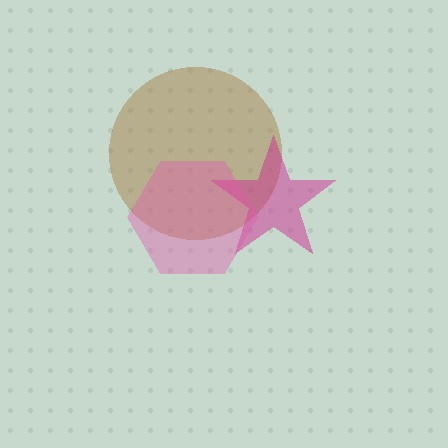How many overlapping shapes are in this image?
There are 3 overlapping shapes in the image.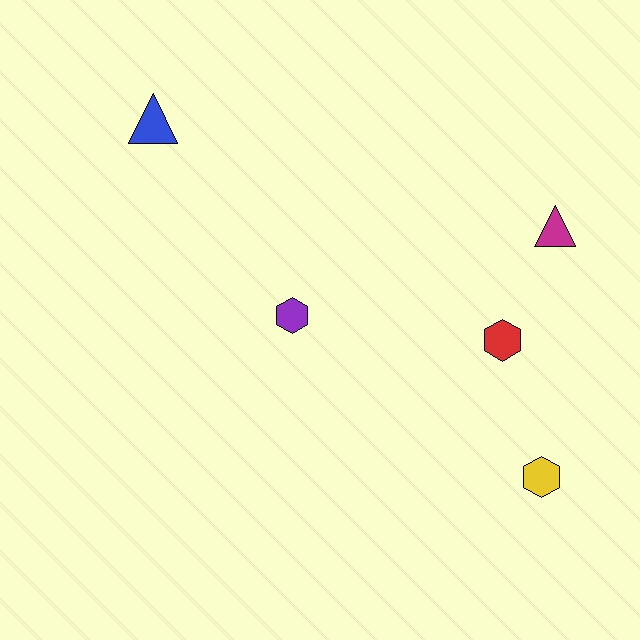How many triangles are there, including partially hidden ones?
There are 2 triangles.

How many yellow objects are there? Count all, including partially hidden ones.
There is 1 yellow object.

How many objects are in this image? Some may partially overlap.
There are 5 objects.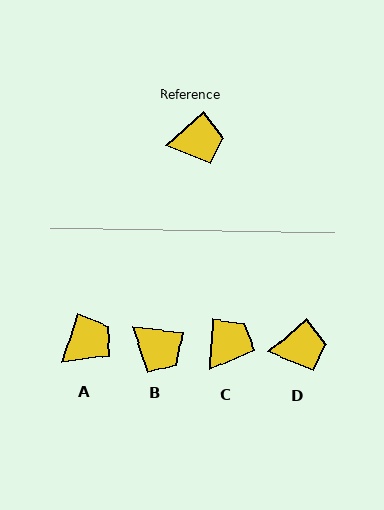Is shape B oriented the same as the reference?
No, it is off by about 48 degrees.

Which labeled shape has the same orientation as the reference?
D.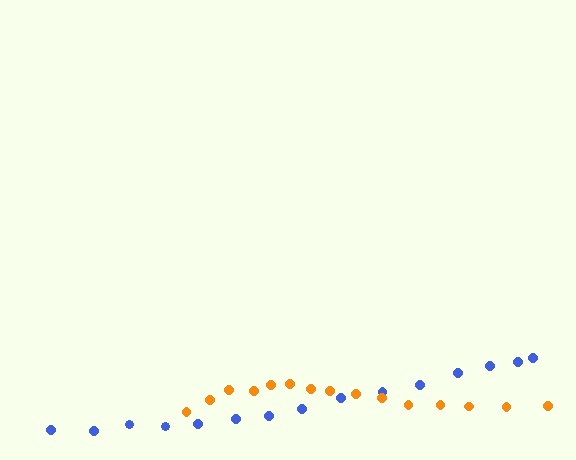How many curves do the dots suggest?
There are 2 distinct paths.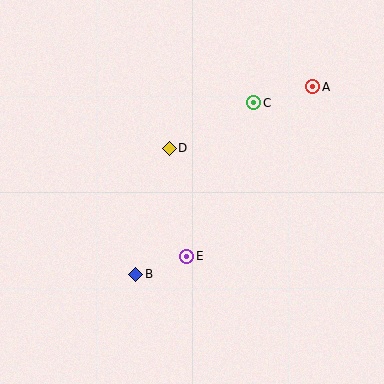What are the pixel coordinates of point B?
Point B is at (136, 274).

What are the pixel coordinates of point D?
Point D is at (169, 148).